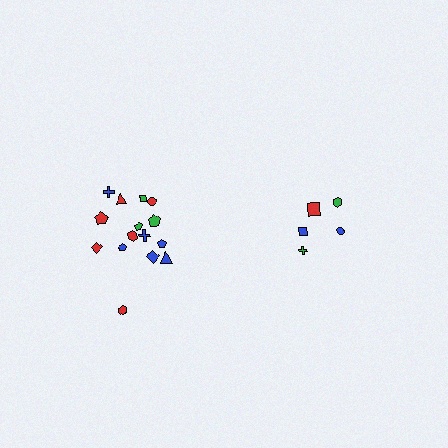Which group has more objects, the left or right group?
The left group.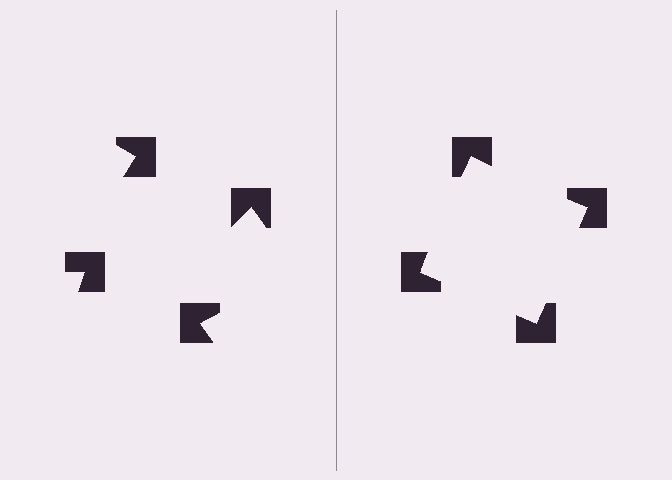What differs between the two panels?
The notched squares are positioned identically on both sides; only the wedge orientations differ. On the right they align to a square; on the left they are misaligned.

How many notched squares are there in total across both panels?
8 — 4 on each side.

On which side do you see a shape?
An illusory square appears on the right side. On the left side the wedge cuts are rotated, so no coherent shape forms.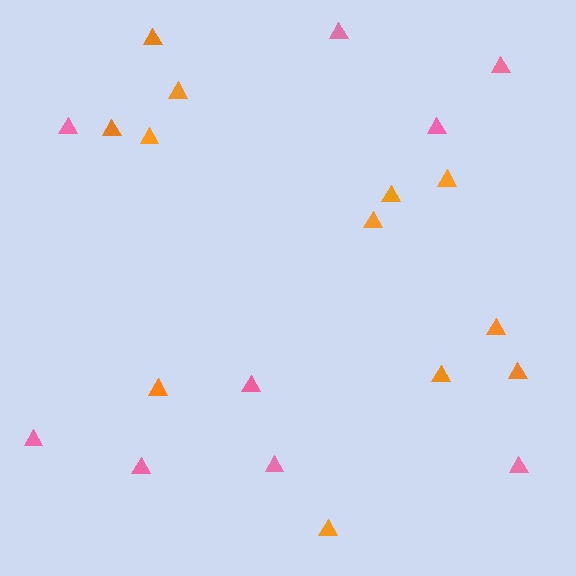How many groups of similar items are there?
There are 2 groups: one group of pink triangles (9) and one group of orange triangles (12).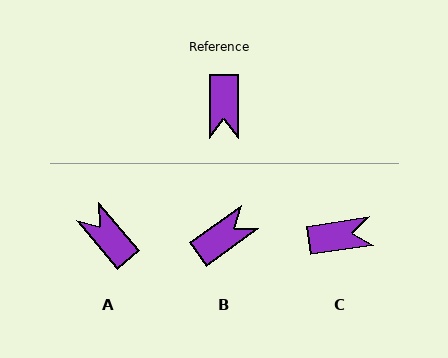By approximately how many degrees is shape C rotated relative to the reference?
Approximately 99 degrees counter-clockwise.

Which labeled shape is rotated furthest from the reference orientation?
A, about 139 degrees away.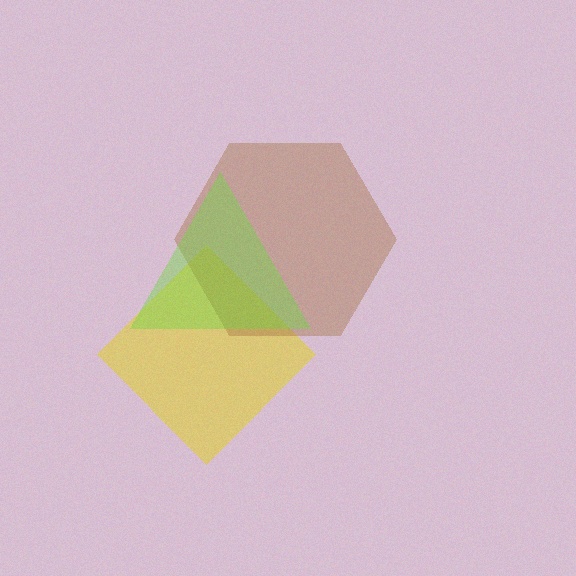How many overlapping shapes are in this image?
There are 3 overlapping shapes in the image.